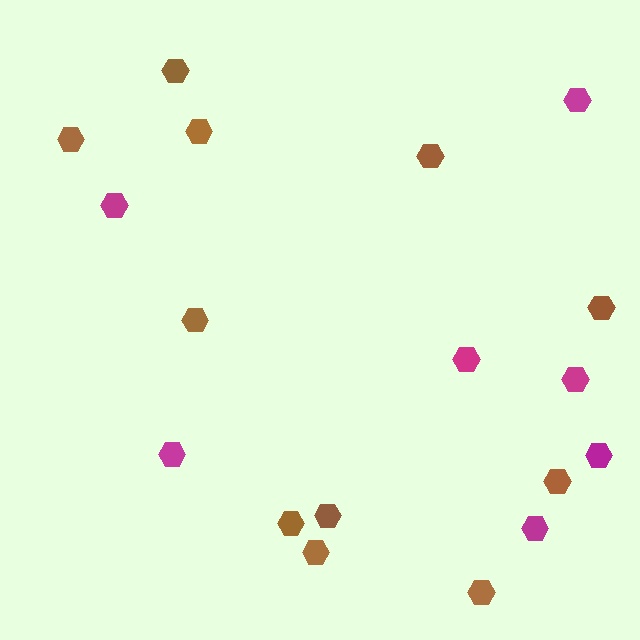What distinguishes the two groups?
There are 2 groups: one group of magenta hexagons (7) and one group of brown hexagons (11).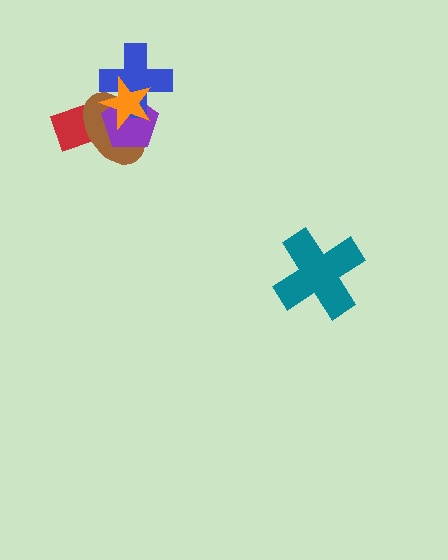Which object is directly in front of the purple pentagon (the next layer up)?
The blue cross is directly in front of the purple pentagon.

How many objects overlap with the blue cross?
3 objects overlap with the blue cross.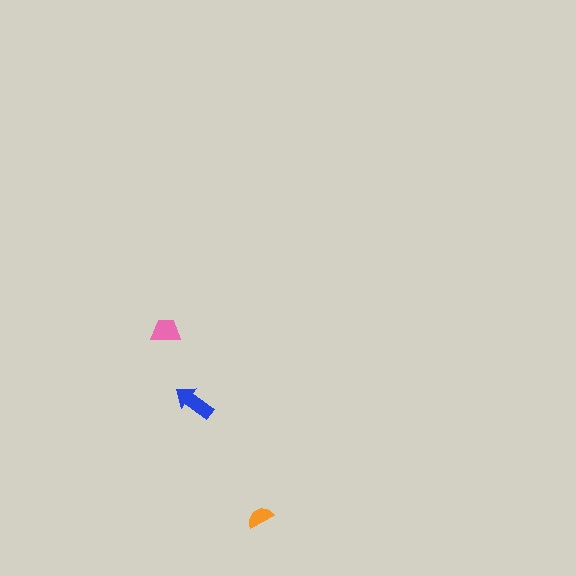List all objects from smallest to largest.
The orange semicircle, the pink trapezoid, the blue arrow.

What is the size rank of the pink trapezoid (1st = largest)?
2nd.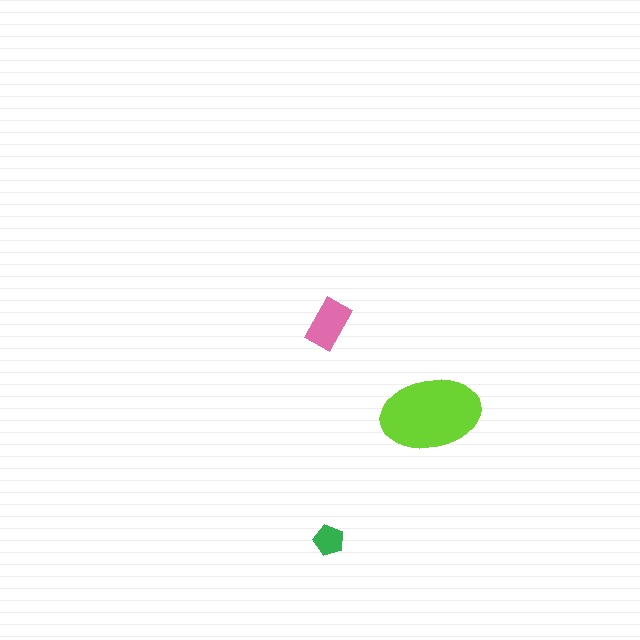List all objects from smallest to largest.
The green pentagon, the pink rectangle, the lime ellipse.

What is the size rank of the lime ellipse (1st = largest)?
1st.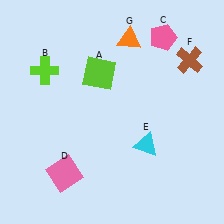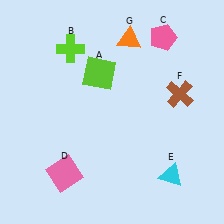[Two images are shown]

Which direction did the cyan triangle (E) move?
The cyan triangle (E) moved down.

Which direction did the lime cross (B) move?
The lime cross (B) moved right.